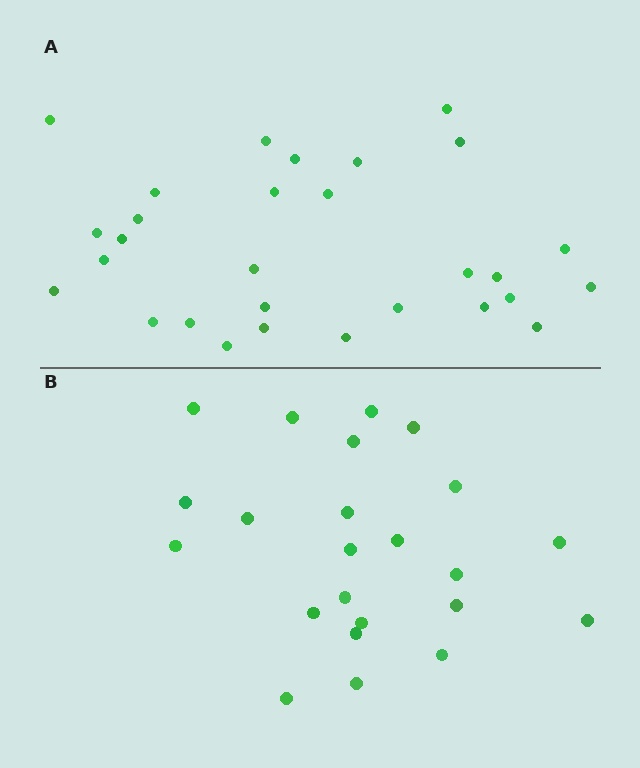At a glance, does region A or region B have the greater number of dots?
Region A (the top region) has more dots.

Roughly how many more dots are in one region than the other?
Region A has about 6 more dots than region B.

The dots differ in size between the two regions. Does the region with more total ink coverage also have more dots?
No. Region B has more total ink coverage because its dots are larger, but region A actually contains more individual dots. Total area can be misleading — the number of items is what matters here.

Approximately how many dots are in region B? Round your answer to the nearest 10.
About 20 dots. (The exact count is 23, which rounds to 20.)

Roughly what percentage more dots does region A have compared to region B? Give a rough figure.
About 25% more.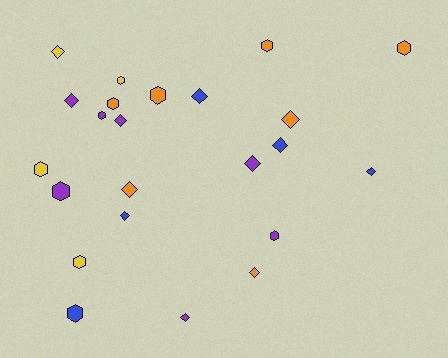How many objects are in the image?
There are 23 objects.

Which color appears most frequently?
Purple, with 7 objects.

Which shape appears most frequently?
Diamond, with 12 objects.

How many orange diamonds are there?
There are 3 orange diamonds.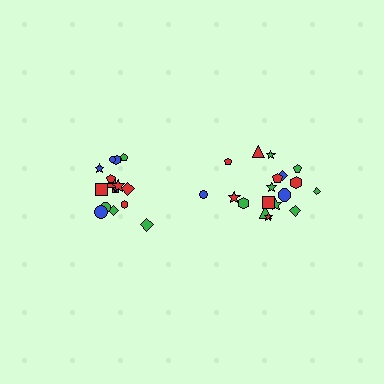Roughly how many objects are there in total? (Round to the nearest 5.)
Roughly 35 objects in total.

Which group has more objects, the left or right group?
The right group.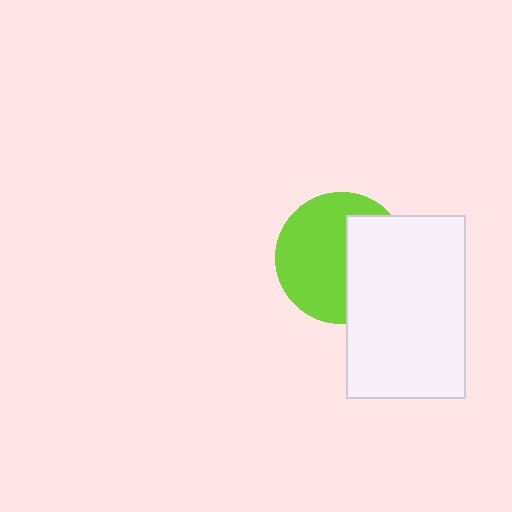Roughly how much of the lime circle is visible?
About half of it is visible (roughly 59%).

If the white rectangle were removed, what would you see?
You would see the complete lime circle.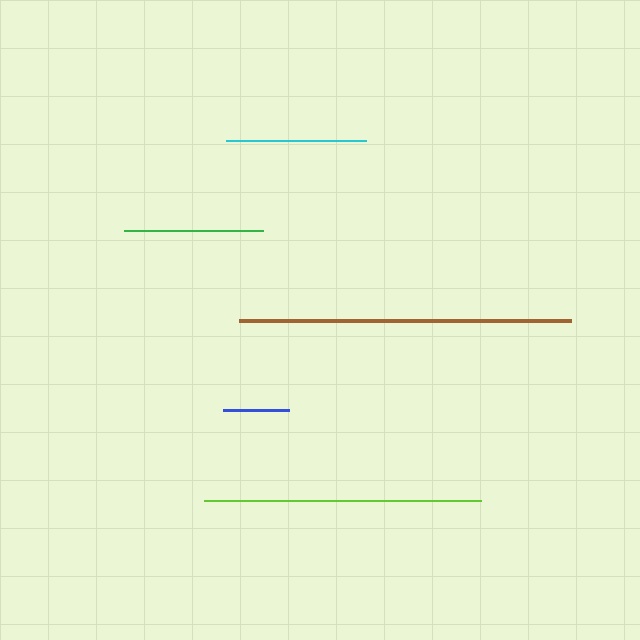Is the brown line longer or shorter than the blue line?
The brown line is longer than the blue line.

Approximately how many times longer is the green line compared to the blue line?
The green line is approximately 2.1 times the length of the blue line.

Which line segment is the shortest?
The blue line is the shortest at approximately 66 pixels.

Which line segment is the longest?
The brown line is the longest at approximately 332 pixels.